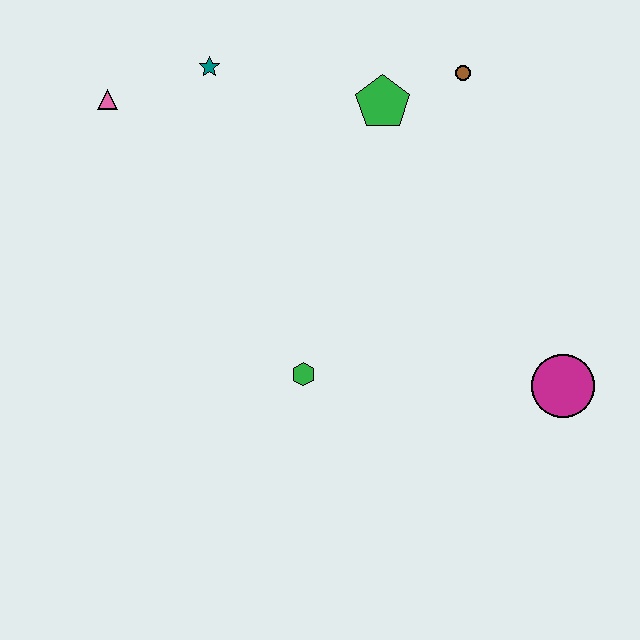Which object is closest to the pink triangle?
The teal star is closest to the pink triangle.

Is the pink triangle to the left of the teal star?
Yes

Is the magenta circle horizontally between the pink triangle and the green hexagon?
No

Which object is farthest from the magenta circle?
The pink triangle is farthest from the magenta circle.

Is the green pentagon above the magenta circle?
Yes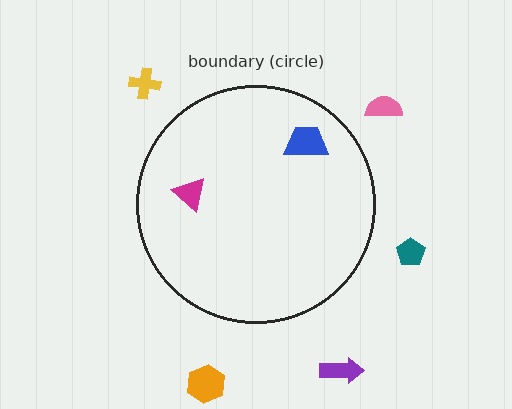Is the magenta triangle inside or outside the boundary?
Inside.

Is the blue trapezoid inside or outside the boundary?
Inside.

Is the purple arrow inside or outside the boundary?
Outside.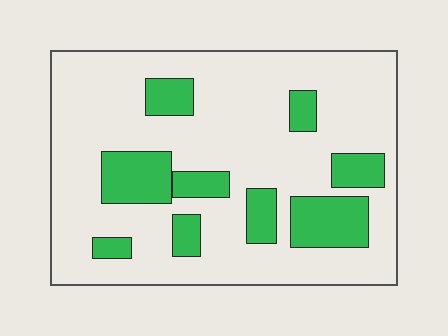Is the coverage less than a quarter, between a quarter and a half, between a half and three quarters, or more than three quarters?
Less than a quarter.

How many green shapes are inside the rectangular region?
9.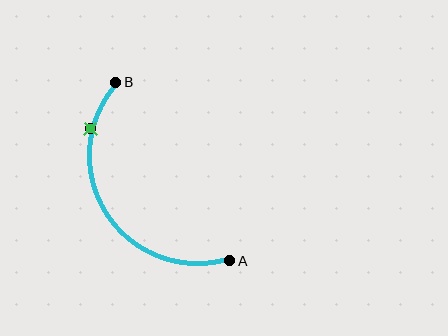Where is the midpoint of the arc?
The arc midpoint is the point on the curve farthest from the straight line joining A and B. It sits to the left of that line.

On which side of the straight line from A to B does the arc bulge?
The arc bulges to the left of the straight line connecting A and B.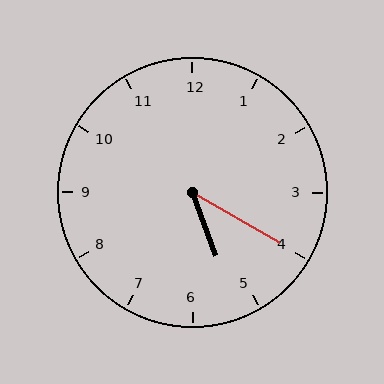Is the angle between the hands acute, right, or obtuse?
It is acute.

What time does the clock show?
5:20.